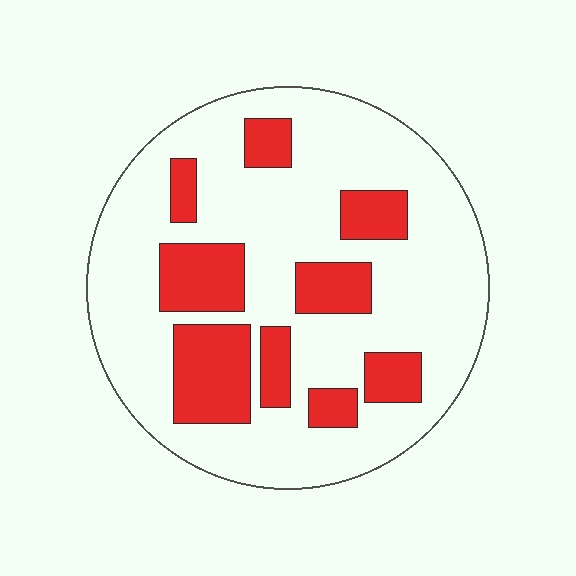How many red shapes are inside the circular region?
9.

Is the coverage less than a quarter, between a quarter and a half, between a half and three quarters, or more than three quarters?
Between a quarter and a half.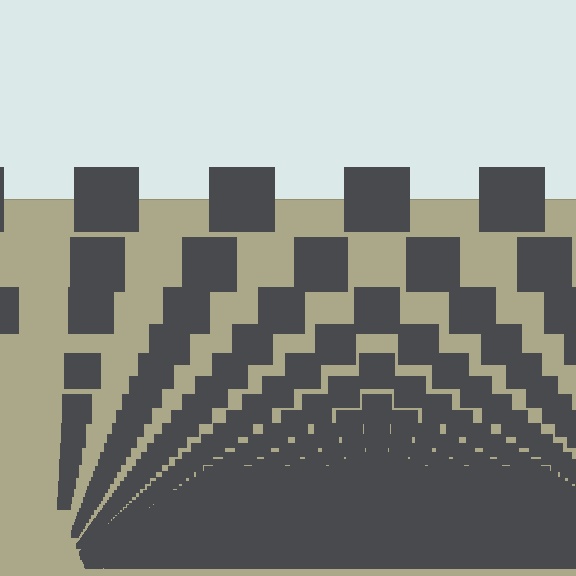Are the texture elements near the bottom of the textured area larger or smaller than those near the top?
Smaller. The gradient is inverted — elements near the bottom are smaller and denser.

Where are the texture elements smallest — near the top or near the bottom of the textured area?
Near the bottom.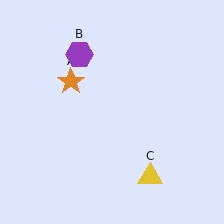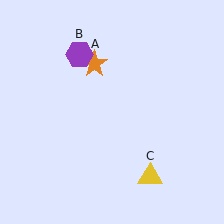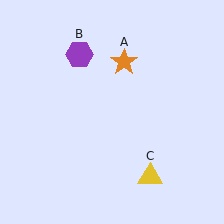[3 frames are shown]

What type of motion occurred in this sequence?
The orange star (object A) rotated clockwise around the center of the scene.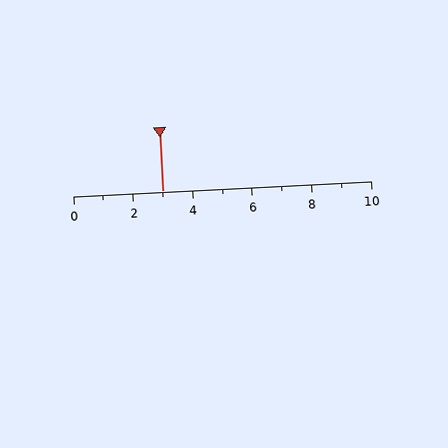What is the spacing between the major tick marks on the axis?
The major ticks are spaced 2 apart.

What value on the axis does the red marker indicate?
The marker indicates approximately 3.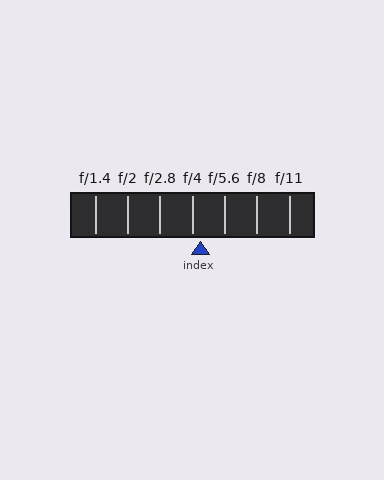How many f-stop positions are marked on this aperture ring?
There are 7 f-stop positions marked.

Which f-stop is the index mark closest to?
The index mark is closest to f/4.